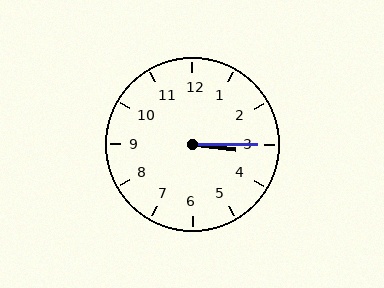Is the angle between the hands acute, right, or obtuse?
It is acute.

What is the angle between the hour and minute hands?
Approximately 8 degrees.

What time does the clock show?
3:15.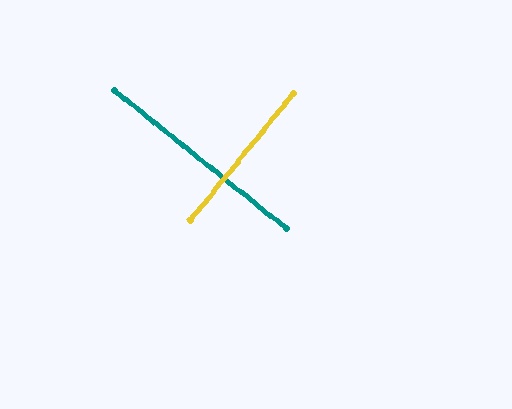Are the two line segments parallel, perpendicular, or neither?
Perpendicular — they meet at approximately 90°.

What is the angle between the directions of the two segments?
Approximately 90 degrees.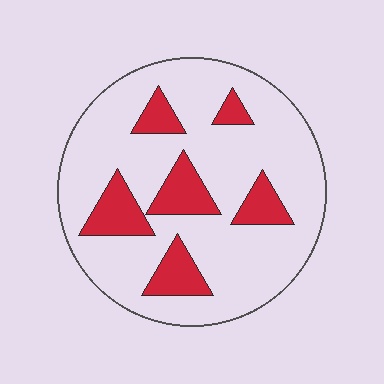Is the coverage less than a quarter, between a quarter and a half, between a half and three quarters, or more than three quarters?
Less than a quarter.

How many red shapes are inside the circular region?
6.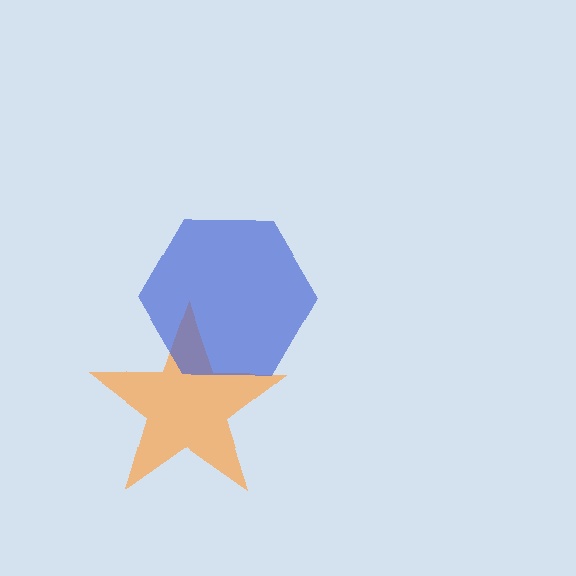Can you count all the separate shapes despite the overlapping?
Yes, there are 2 separate shapes.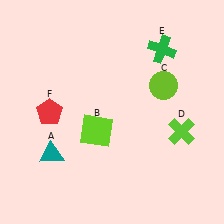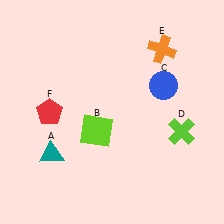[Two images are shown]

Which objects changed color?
C changed from lime to blue. E changed from green to orange.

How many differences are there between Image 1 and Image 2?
There are 2 differences between the two images.